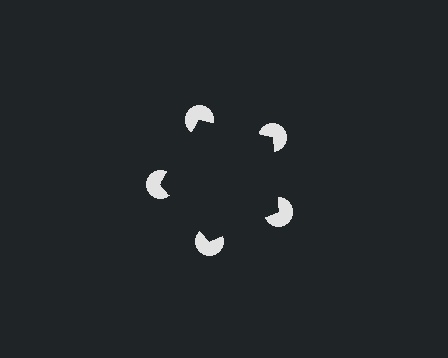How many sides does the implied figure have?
5 sides.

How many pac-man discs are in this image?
There are 5 — one at each vertex of the illusory pentagon.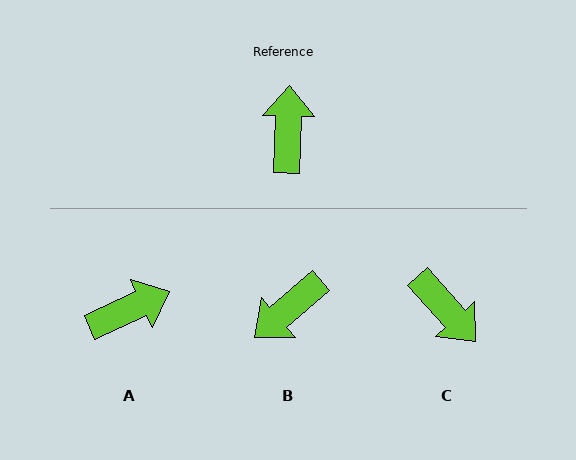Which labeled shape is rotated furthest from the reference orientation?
C, about 137 degrees away.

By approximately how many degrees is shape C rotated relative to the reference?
Approximately 137 degrees clockwise.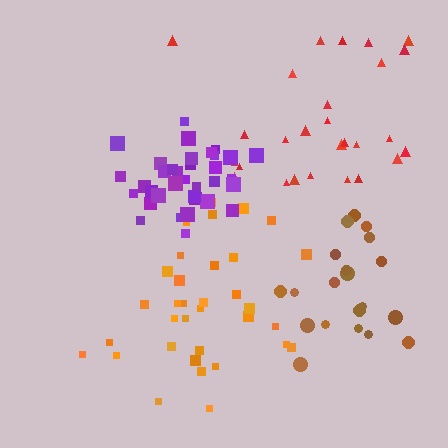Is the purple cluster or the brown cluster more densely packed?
Purple.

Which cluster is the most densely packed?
Purple.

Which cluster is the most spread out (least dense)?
Red.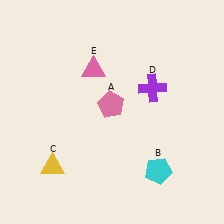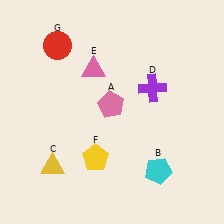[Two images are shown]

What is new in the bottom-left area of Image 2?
A yellow pentagon (F) was added in the bottom-left area of Image 2.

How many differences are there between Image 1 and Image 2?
There are 2 differences between the two images.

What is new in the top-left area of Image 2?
A red circle (G) was added in the top-left area of Image 2.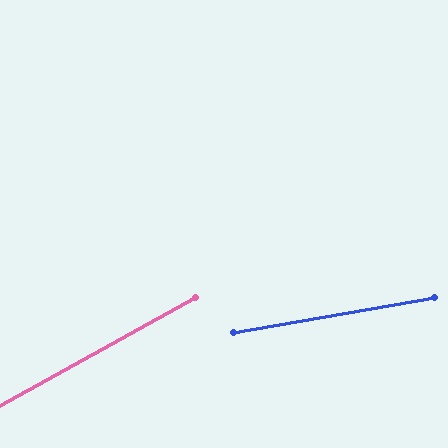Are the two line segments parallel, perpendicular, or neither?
Neither parallel nor perpendicular — they differ by about 19°.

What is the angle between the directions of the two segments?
Approximately 19 degrees.